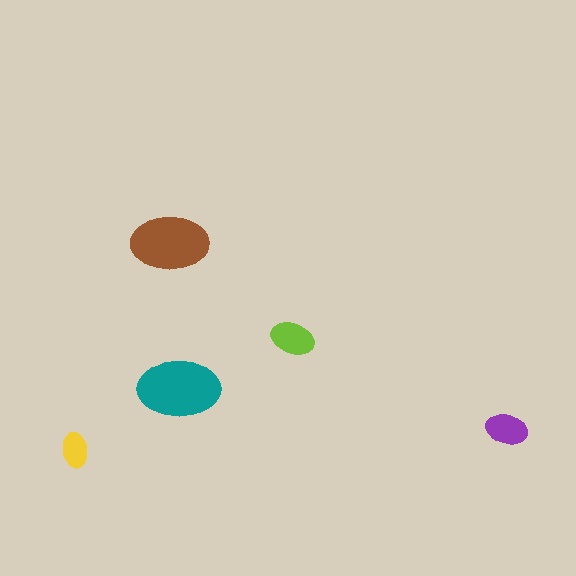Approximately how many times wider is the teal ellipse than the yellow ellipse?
About 2.5 times wider.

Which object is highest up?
The brown ellipse is topmost.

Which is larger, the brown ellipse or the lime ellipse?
The brown one.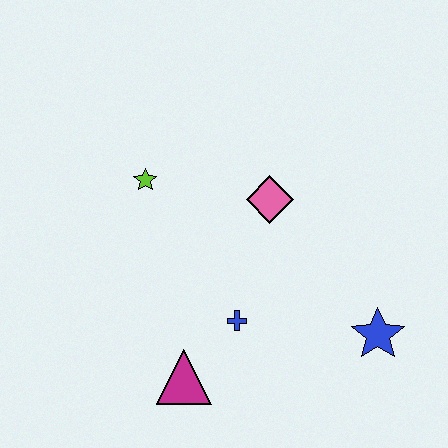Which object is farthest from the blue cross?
The lime star is farthest from the blue cross.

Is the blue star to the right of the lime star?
Yes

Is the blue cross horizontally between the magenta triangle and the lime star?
No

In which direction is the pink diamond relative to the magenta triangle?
The pink diamond is above the magenta triangle.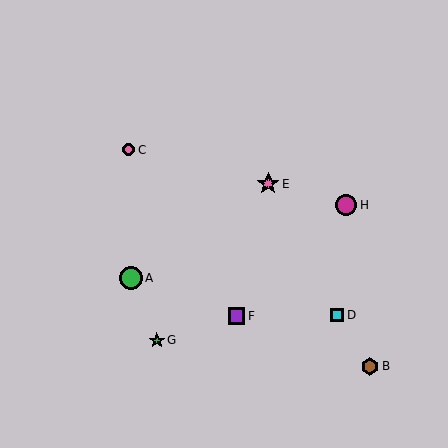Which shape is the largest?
The green circle (labeled A) is the largest.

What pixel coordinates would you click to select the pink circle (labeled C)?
Click at (128, 150) to select the pink circle C.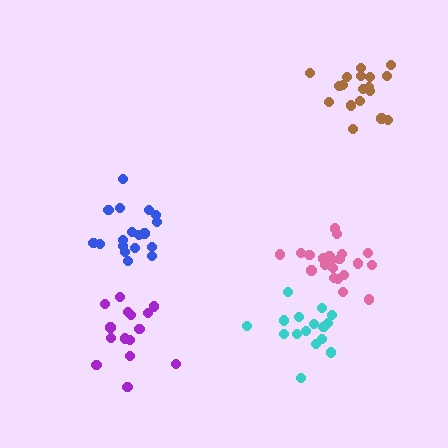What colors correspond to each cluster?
The clusters are colored: brown, pink, purple, blue, cyan.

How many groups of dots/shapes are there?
There are 5 groups.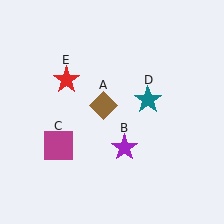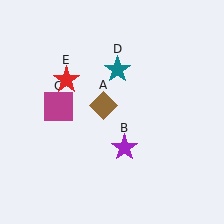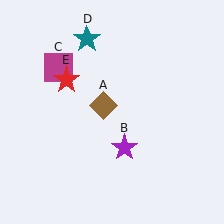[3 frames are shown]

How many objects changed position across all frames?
2 objects changed position: magenta square (object C), teal star (object D).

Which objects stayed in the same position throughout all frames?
Brown diamond (object A) and purple star (object B) and red star (object E) remained stationary.